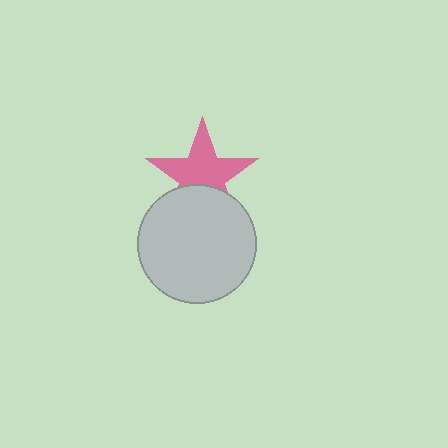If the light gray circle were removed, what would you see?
You would see the complete pink star.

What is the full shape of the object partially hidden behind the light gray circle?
The partially hidden object is a pink star.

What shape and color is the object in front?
The object in front is a light gray circle.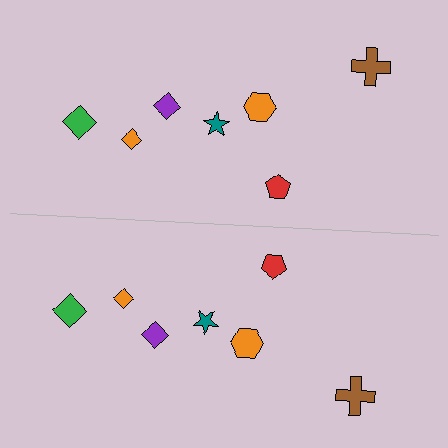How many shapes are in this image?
There are 14 shapes in this image.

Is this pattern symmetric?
Yes, this pattern has bilateral (reflection) symmetry.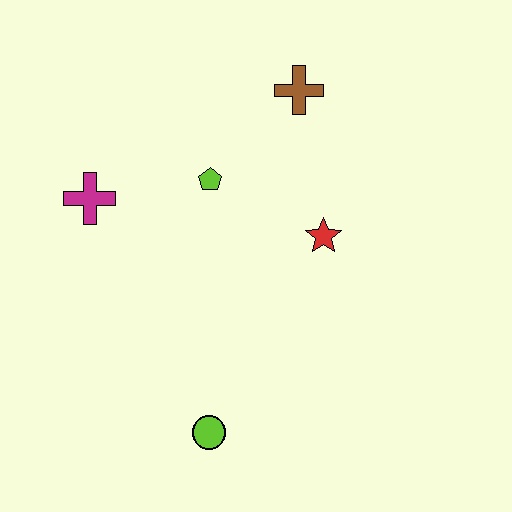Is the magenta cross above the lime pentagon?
No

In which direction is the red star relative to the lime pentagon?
The red star is to the right of the lime pentagon.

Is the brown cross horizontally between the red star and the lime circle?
Yes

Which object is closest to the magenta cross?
The lime pentagon is closest to the magenta cross.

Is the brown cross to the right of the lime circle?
Yes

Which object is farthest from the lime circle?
The brown cross is farthest from the lime circle.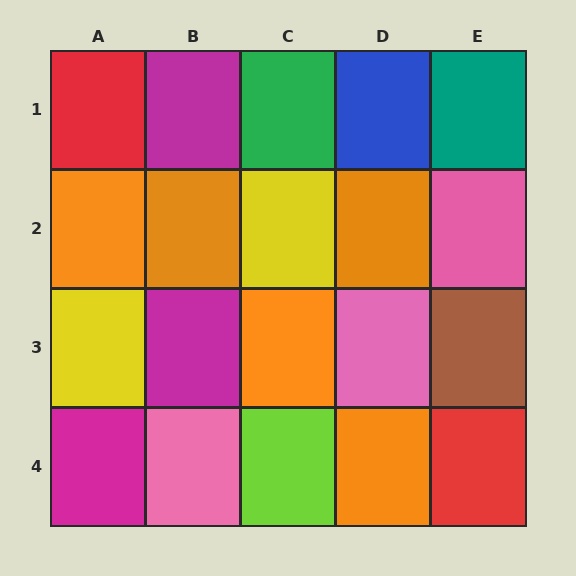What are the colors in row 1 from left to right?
Red, magenta, green, blue, teal.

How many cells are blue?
1 cell is blue.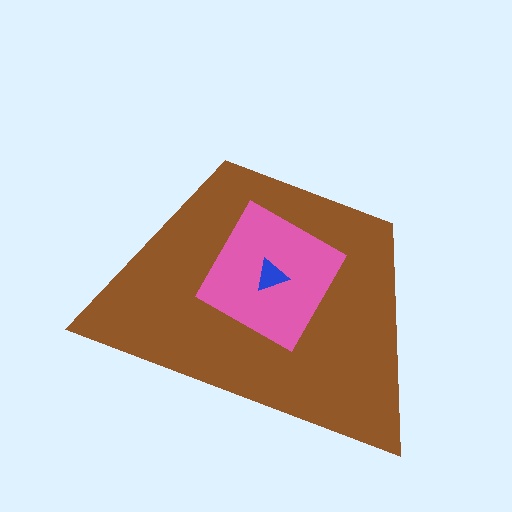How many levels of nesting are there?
3.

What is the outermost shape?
The brown trapezoid.